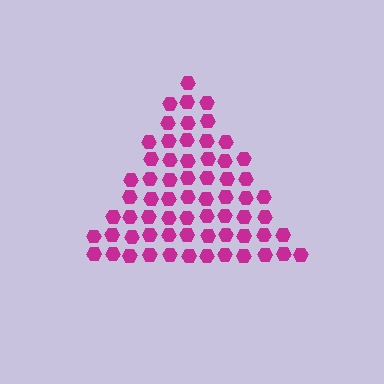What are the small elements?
The small elements are hexagons.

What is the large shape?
The large shape is a triangle.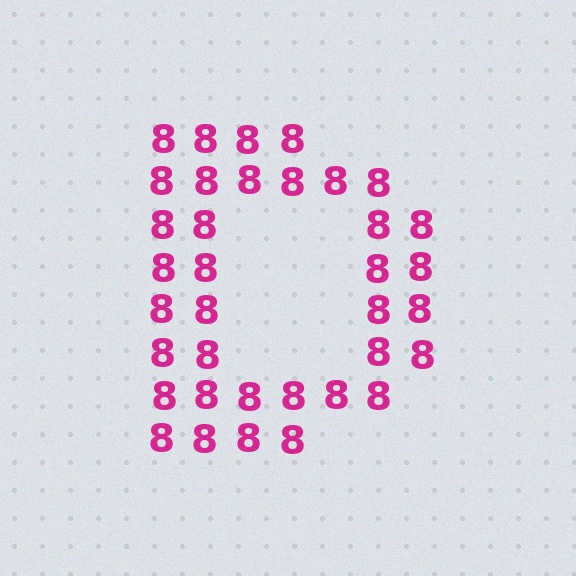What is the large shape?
The large shape is the letter D.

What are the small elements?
The small elements are digit 8's.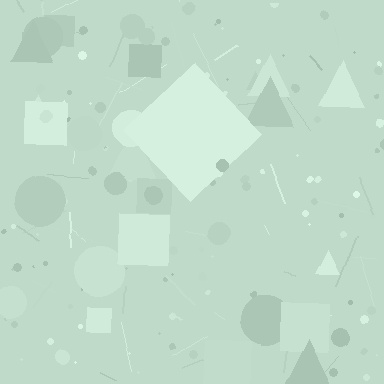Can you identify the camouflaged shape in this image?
The camouflaged shape is a diamond.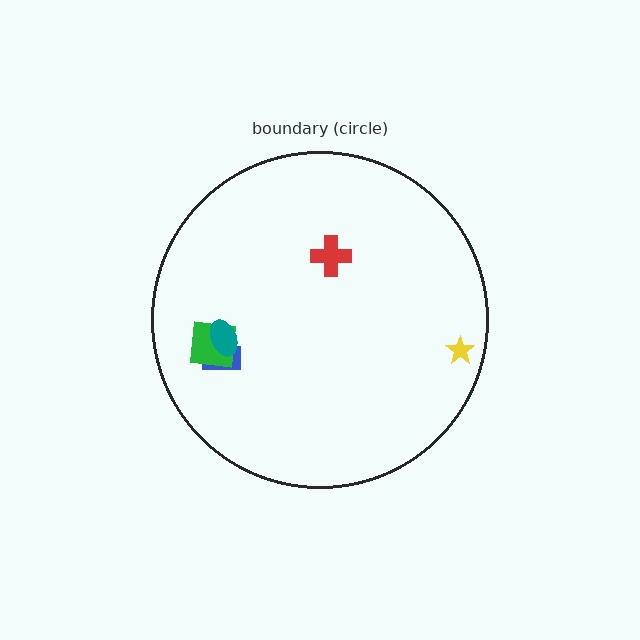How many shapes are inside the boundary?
5 inside, 0 outside.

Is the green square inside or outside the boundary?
Inside.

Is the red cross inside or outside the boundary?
Inside.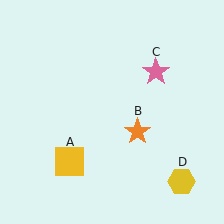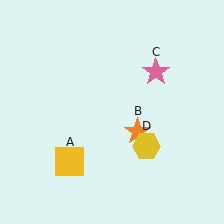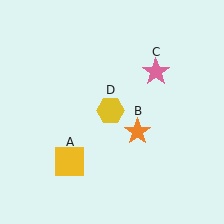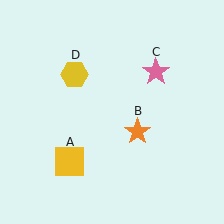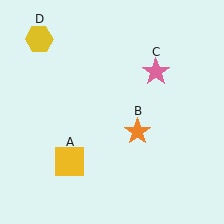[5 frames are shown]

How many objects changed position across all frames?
1 object changed position: yellow hexagon (object D).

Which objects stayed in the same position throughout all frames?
Yellow square (object A) and orange star (object B) and pink star (object C) remained stationary.